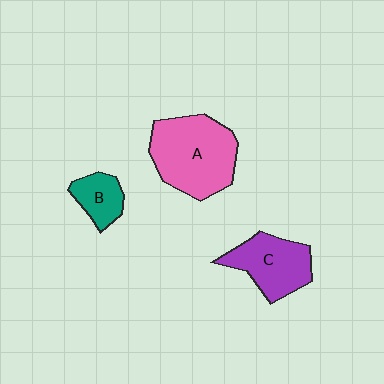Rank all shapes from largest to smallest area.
From largest to smallest: A (pink), C (purple), B (teal).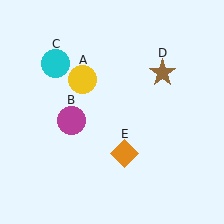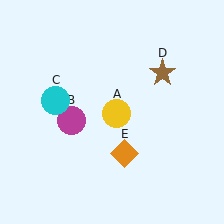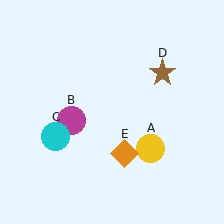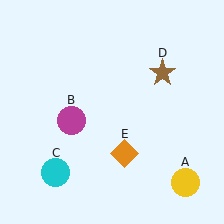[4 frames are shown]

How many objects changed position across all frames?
2 objects changed position: yellow circle (object A), cyan circle (object C).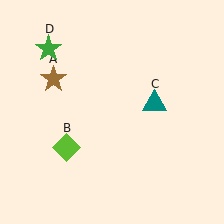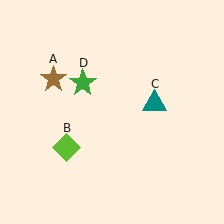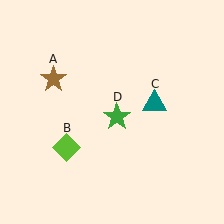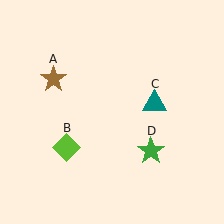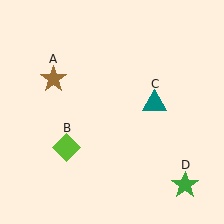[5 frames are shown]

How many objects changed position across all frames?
1 object changed position: green star (object D).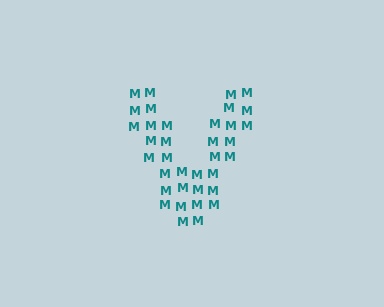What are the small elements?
The small elements are letter M's.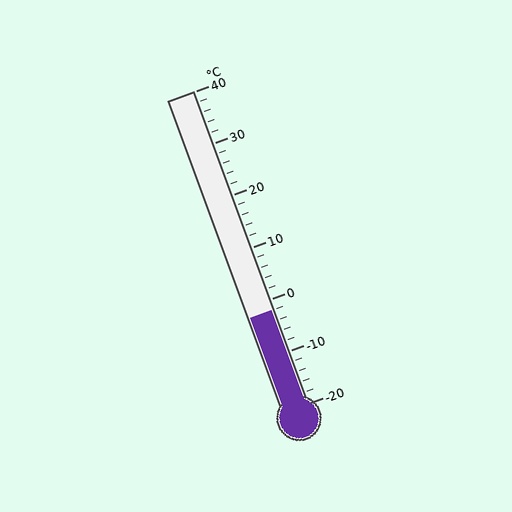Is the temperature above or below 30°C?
The temperature is below 30°C.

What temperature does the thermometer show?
The thermometer shows approximately -2°C.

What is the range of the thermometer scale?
The thermometer scale ranges from -20°C to 40°C.